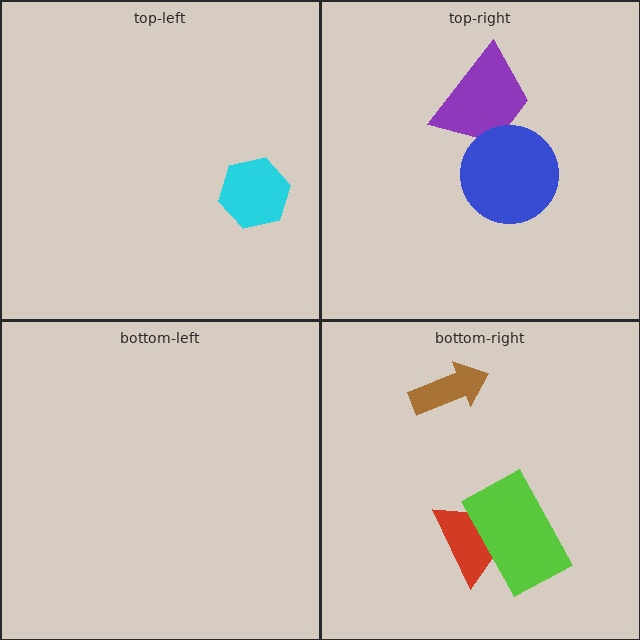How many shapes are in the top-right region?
2.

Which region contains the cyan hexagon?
The top-left region.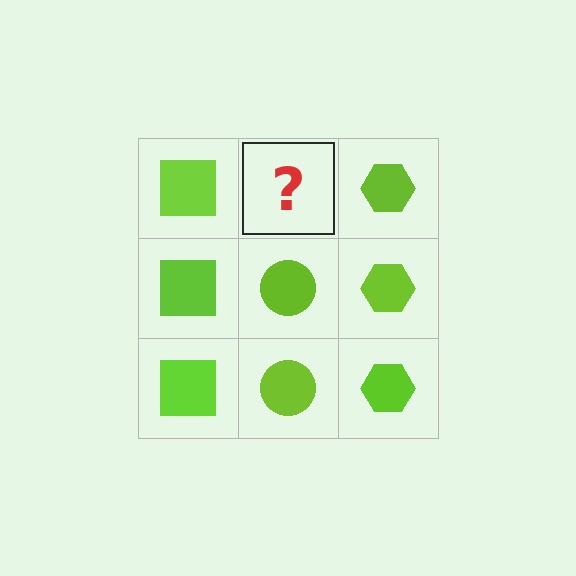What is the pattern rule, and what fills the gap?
The rule is that each column has a consistent shape. The gap should be filled with a lime circle.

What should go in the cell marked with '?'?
The missing cell should contain a lime circle.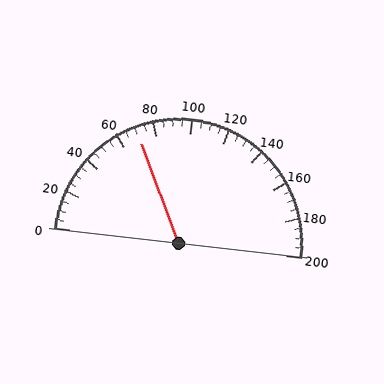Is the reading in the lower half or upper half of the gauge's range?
The reading is in the lower half of the range (0 to 200).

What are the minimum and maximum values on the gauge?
The gauge ranges from 0 to 200.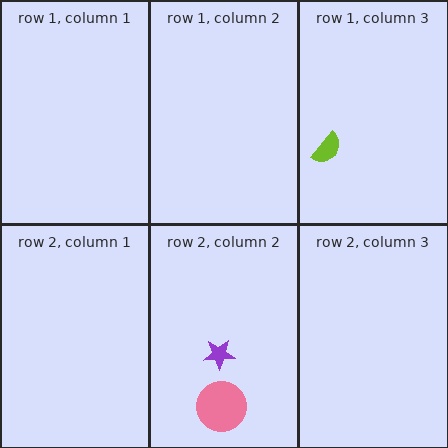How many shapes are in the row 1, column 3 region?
1.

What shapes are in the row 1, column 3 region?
The lime semicircle.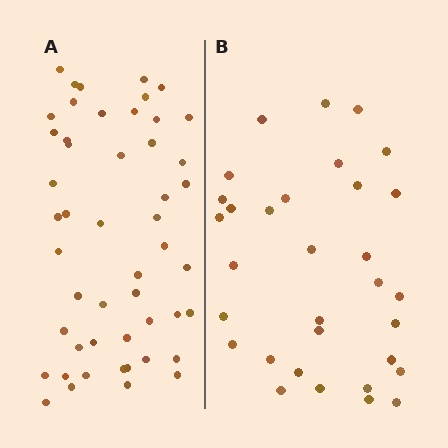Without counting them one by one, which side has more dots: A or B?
Region A (the left region) has more dots.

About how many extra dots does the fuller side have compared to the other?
Region A has approximately 20 more dots than region B.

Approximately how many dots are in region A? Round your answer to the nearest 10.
About 50 dots.